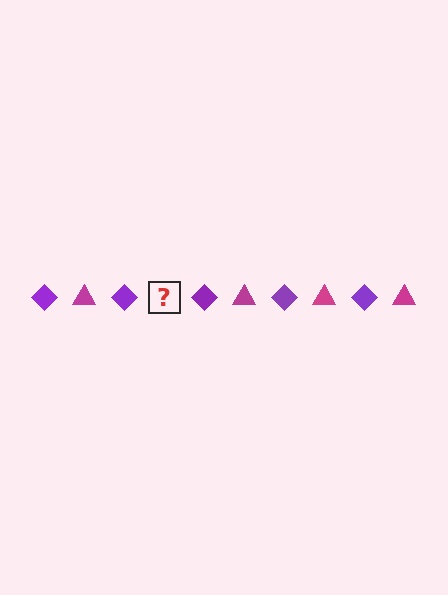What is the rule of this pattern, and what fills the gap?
The rule is that the pattern alternates between purple diamond and magenta triangle. The gap should be filled with a magenta triangle.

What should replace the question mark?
The question mark should be replaced with a magenta triangle.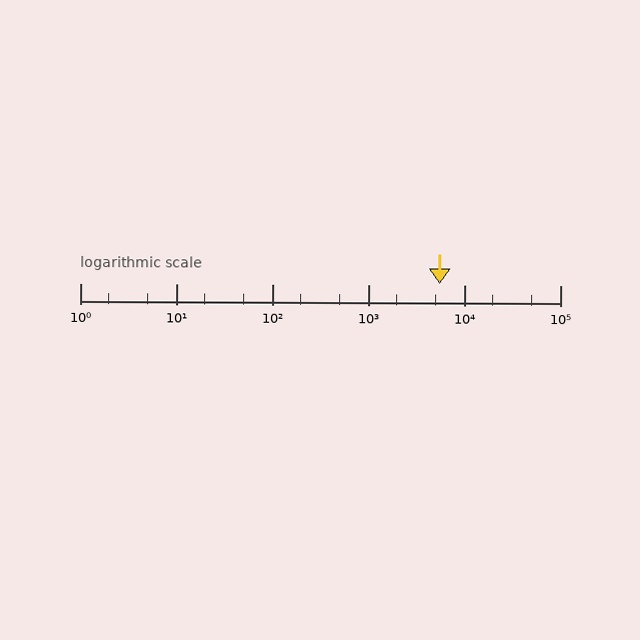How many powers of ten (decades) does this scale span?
The scale spans 5 decades, from 1 to 100000.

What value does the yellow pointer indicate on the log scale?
The pointer indicates approximately 5600.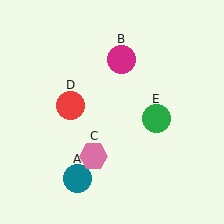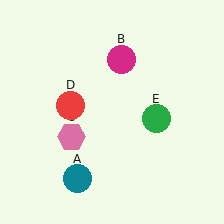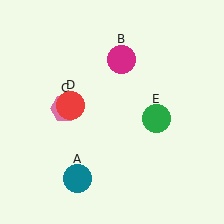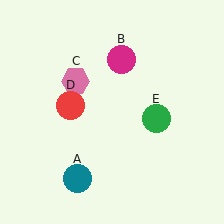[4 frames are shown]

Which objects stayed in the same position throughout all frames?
Teal circle (object A) and magenta circle (object B) and red circle (object D) and green circle (object E) remained stationary.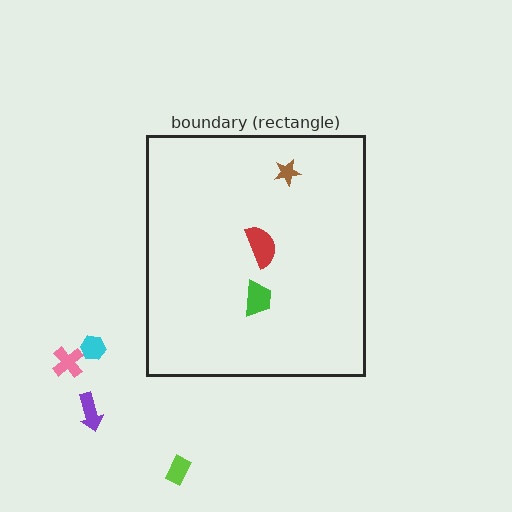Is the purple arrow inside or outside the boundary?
Outside.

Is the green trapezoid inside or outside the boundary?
Inside.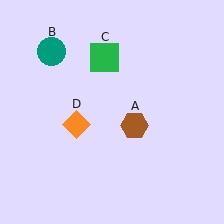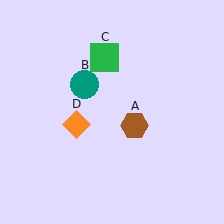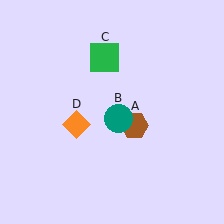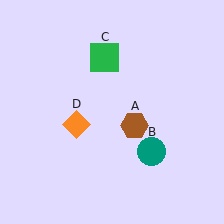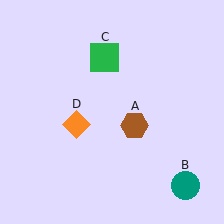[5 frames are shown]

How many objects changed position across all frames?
1 object changed position: teal circle (object B).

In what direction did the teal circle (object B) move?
The teal circle (object B) moved down and to the right.